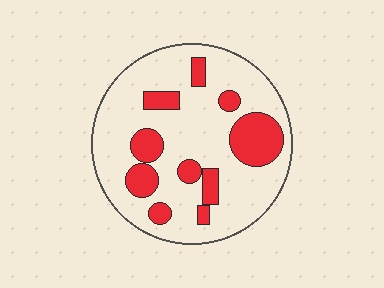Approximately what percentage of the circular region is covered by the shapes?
Approximately 25%.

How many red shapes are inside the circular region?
10.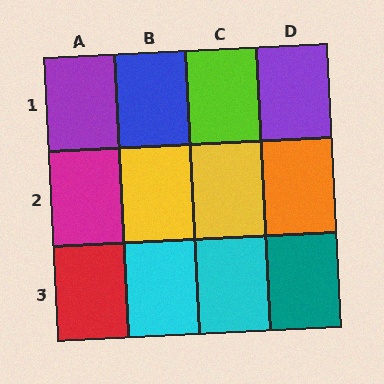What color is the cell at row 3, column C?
Cyan.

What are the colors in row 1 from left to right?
Purple, blue, lime, purple.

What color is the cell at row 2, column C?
Yellow.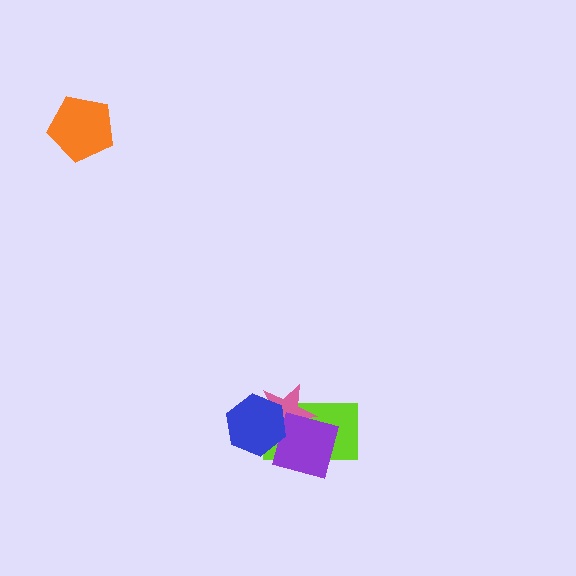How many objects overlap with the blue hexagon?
2 objects overlap with the blue hexagon.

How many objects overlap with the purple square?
2 objects overlap with the purple square.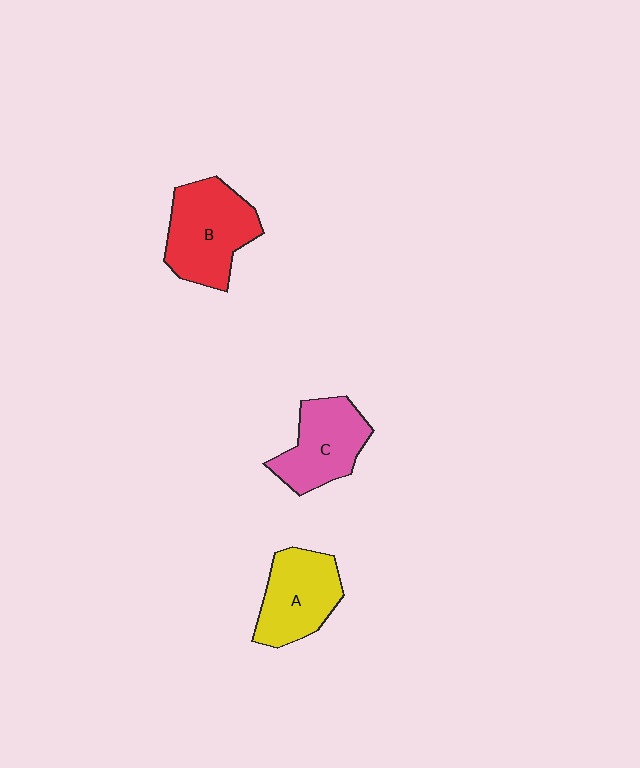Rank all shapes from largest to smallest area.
From largest to smallest: B (red), A (yellow), C (pink).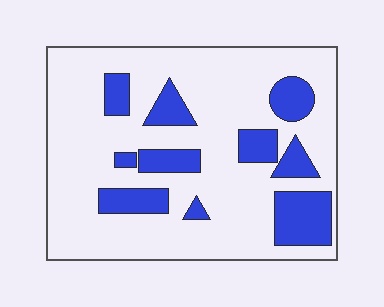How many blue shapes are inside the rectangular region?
10.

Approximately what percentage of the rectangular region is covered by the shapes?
Approximately 20%.